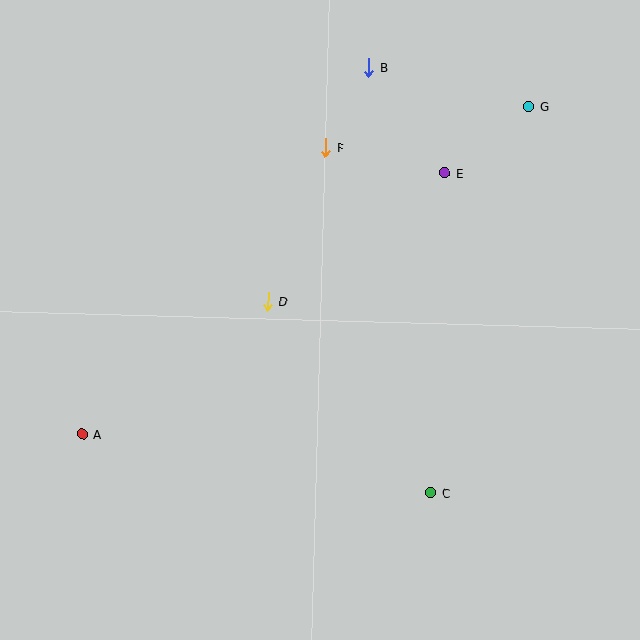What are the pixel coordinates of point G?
Point G is at (529, 106).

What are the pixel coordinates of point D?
Point D is at (268, 302).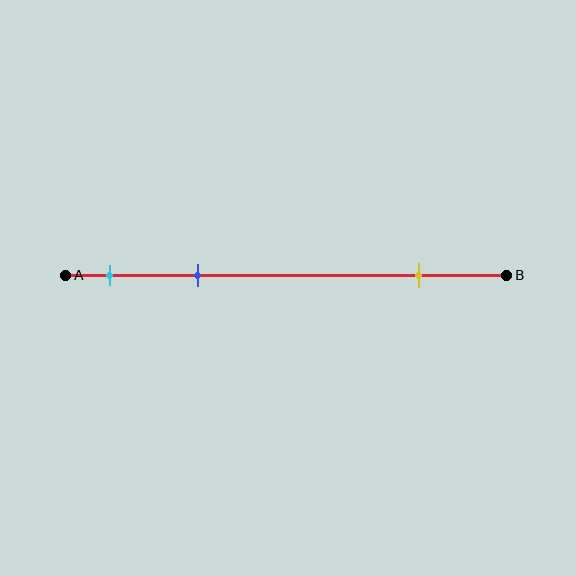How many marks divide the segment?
There are 3 marks dividing the segment.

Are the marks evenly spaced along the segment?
No, the marks are not evenly spaced.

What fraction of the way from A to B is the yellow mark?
The yellow mark is approximately 80% (0.8) of the way from A to B.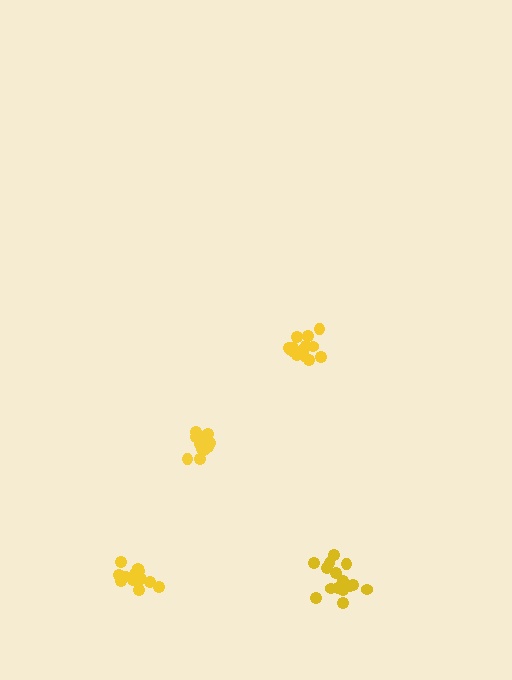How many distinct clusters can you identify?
There are 4 distinct clusters.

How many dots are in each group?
Group 1: 13 dots, Group 2: 13 dots, Group 3: 17 dots, Group 4: 14 dots (57 total).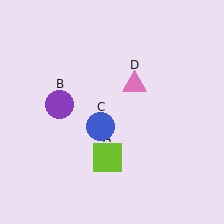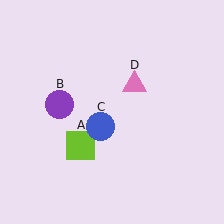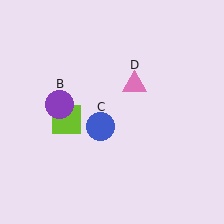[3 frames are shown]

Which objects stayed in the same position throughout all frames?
Purple circle (object B) and blue circle (object C) and pink triangle (object D) remained stationary.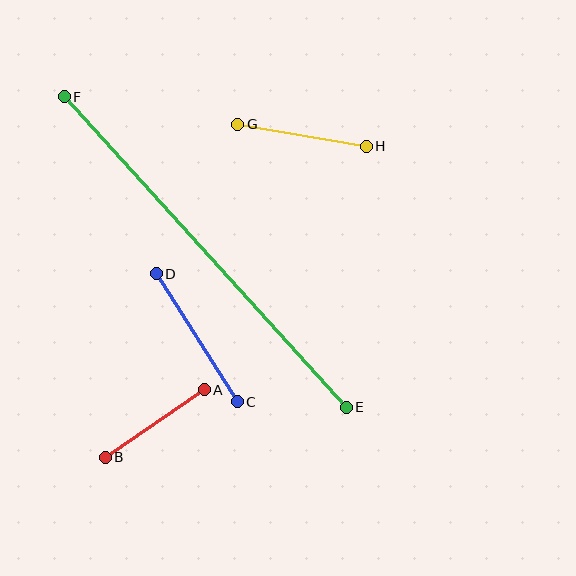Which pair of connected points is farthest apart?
Points E and F are farthest apart.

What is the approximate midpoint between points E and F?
The midpoint is at approximately (205, 252) pixels.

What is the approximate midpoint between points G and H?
The midpoint is at approximately (302, 135) pixels.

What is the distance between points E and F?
The distance is approximately 420 pixels.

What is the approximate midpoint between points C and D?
The midpoint is at approximately (197, 338) pixels.